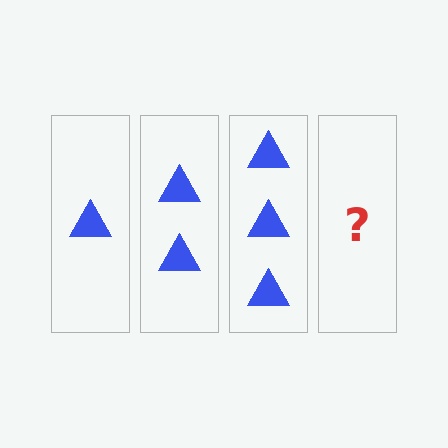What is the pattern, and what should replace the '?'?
The pattern is that each step adds one more triangle. The '?' should be 4 triangles.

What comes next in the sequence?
The next element should be 4 triangles.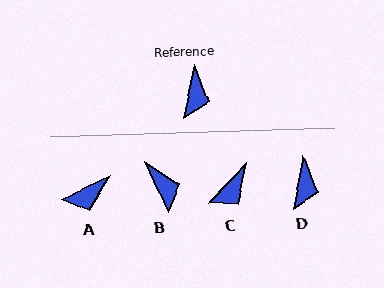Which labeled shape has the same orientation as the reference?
D.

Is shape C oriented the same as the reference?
No, it is off by about 33 degrees.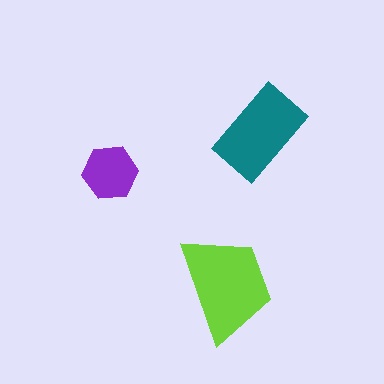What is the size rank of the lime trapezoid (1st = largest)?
1st.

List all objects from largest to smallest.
The lime trapezoid, the teal rectangle, the purple hexagon.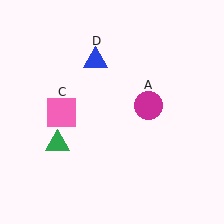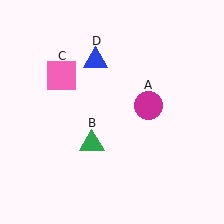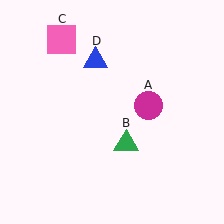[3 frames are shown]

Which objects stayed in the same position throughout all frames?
Magenta circle (object A) and blue triangle (object D) remained stationary.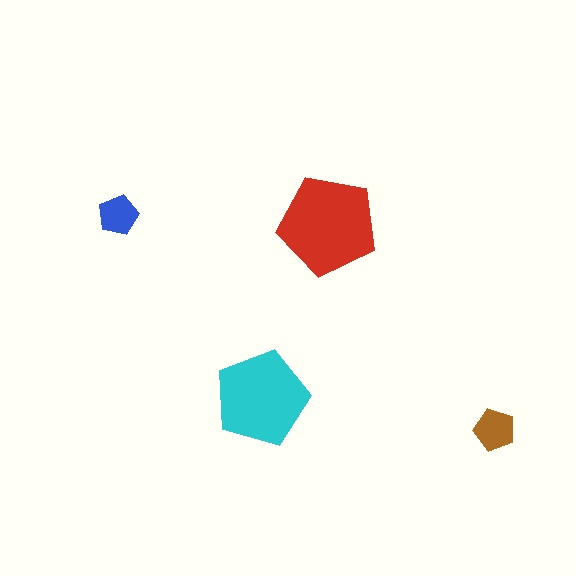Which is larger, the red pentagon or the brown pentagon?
The red one.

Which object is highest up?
The blue pentagon is topmost.